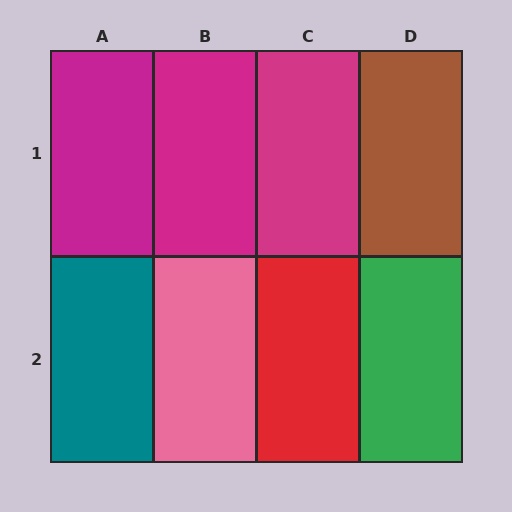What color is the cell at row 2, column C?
Red.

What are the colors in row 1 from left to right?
Magenta, magenta, magenta, brown.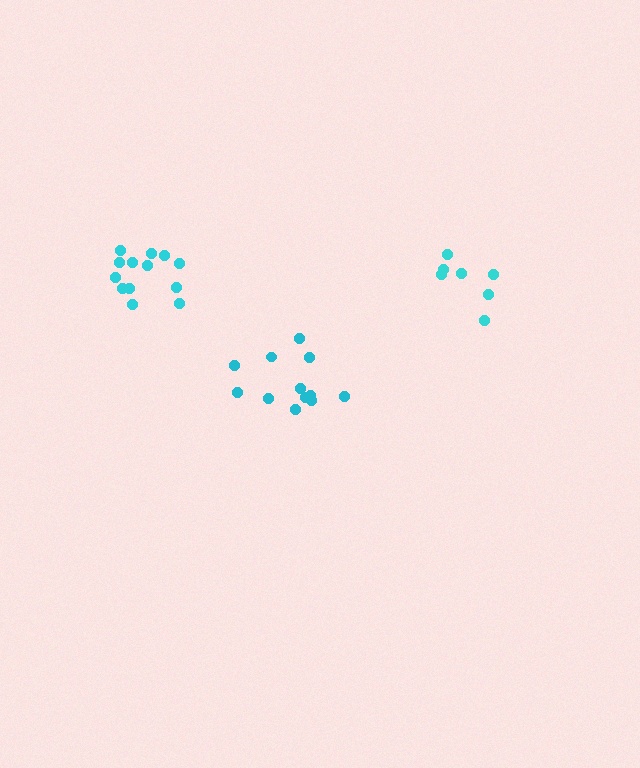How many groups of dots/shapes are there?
There are 3 groups.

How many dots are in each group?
Group 1: 7 dots, Group 2: 12 dots, Group 3: 13 dots (32 total).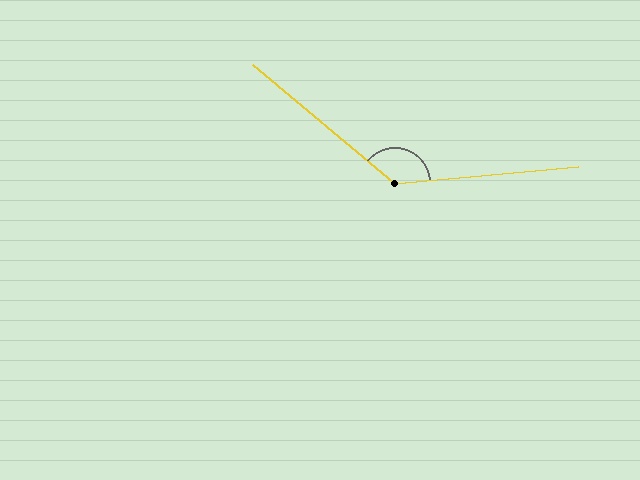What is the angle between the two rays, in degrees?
Approximately 135 degrees.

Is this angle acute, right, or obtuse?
It is obtuse.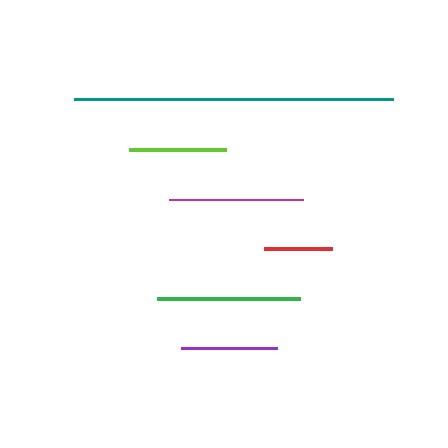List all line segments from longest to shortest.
From longest to shortest: teal, green, magenta, lime, purple, red.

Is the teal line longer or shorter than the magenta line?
The teal line is longer than the magenta line.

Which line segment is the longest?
The teal line is the longest at approximately 318 pixels.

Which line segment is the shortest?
The red line is the shortest at approximately 68 pixels.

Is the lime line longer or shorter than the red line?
The lime line is longer than the red line.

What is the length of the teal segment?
The teal segment is approximately 318 pixels long.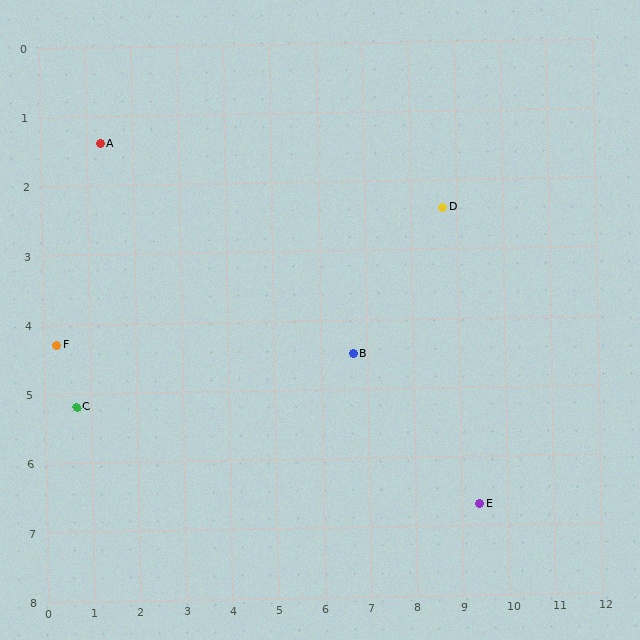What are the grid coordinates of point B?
Point B is at approximately (6.7, 4.5).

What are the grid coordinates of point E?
Point E is at approximately (9.4, 6.7).